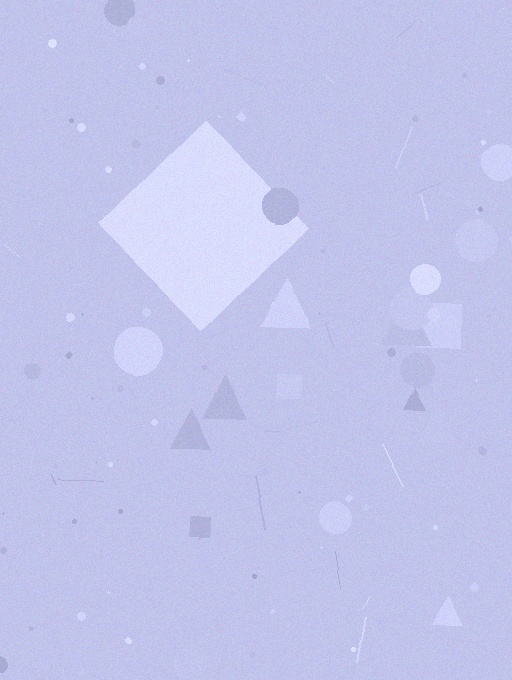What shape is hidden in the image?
A diamond is hidden in the image.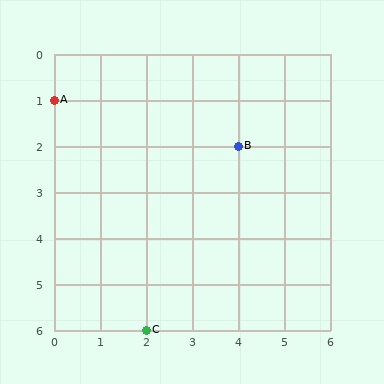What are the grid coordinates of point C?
Point C is at grid coordinates (2, 6).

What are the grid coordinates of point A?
Point A is at grid coordinates (0, 1).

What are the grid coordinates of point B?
Point B is at grid coordinates (4, 2).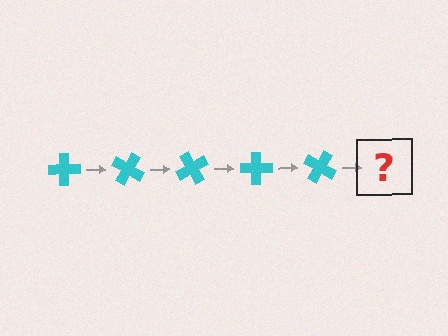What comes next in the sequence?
The next element should be a cyan cross rotated 150 degrees.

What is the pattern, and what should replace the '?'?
The pattern is that the cross rotates 30 degrees each step. The '?' should be a cyan cross rotated 150 degrees.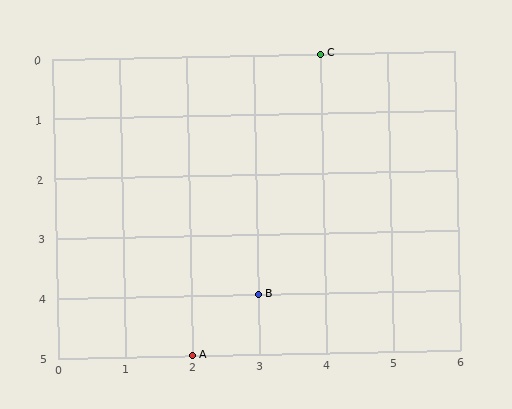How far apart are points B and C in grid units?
Points B and C are 1 column and 4 rows apart (about 4.1 grid units diagonally).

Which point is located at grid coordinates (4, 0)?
Point C is at (4, 0).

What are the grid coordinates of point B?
Point B is at grid coordinates (3, 4).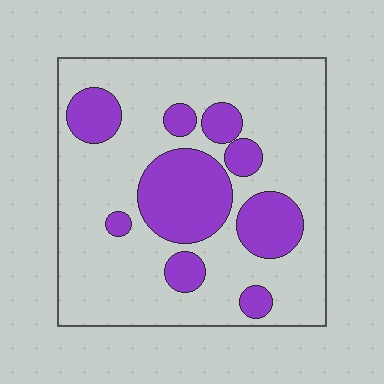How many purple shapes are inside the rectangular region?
9.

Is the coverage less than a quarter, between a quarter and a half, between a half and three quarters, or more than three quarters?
Between a quarter and a half.